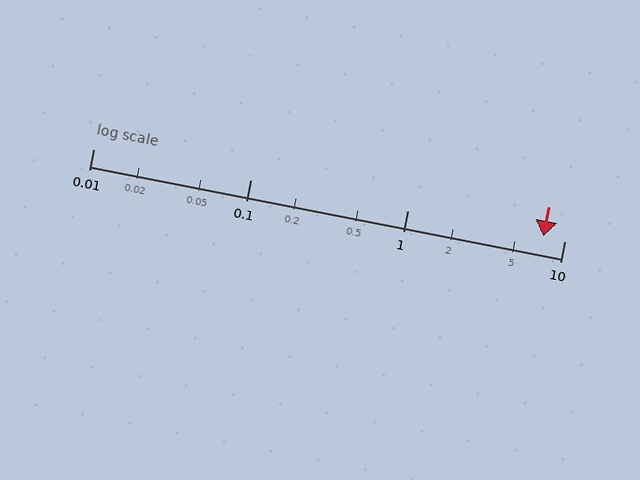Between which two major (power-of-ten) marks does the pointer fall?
The pointer is between 1 and 10.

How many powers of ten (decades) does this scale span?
The scale spans 3 decades, from 0.01 to 10.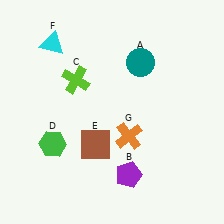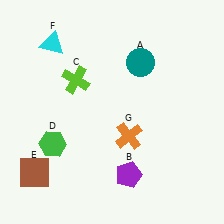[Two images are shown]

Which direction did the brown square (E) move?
The brown square (E) moved left.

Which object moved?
The brown square (E) moved left.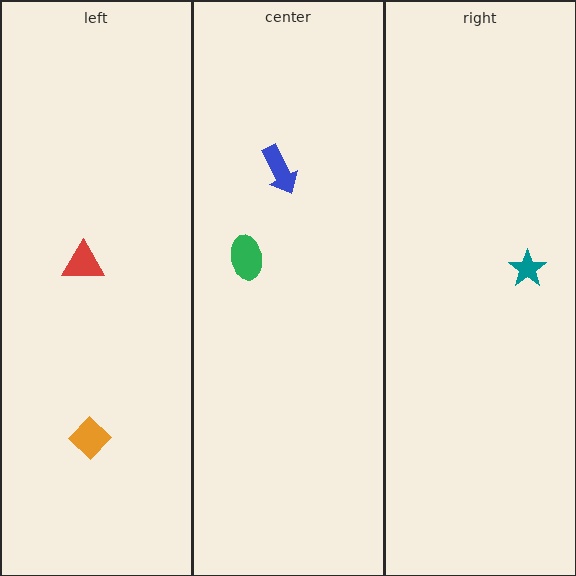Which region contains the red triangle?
The left region.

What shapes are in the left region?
The orange diamond, the red triangle.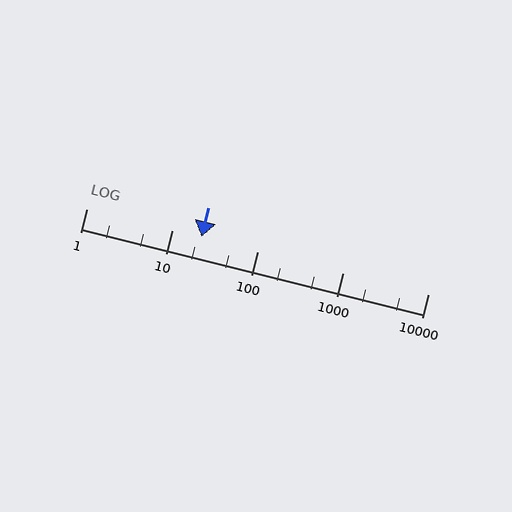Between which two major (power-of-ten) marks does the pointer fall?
The pointer is between 10 and 100.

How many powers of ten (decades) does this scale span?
The scale spans 4 decades, from 1 to 10000.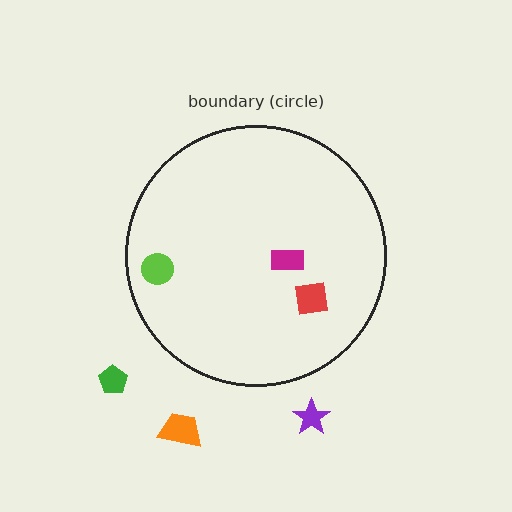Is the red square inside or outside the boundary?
Inside.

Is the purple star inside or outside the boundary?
Outside.